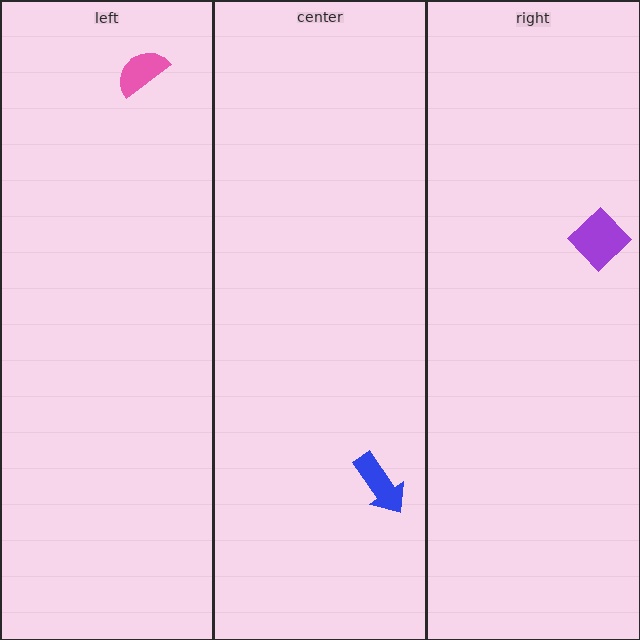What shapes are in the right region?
The purple diamond.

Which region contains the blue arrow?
The center region.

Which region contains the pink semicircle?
The left region.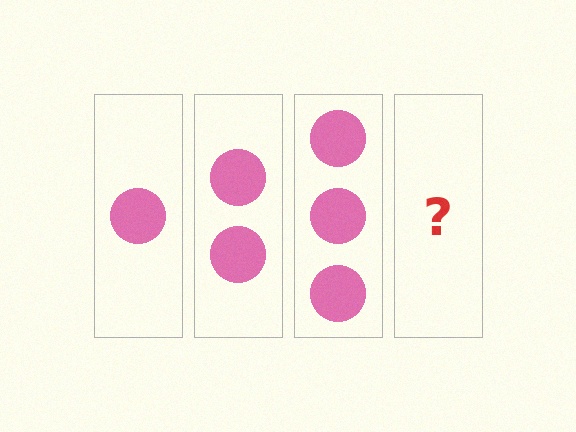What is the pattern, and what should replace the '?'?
The pattern is that each step adds one more circle. The '?' should be 4 circles.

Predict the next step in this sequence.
The next step is 4 circles.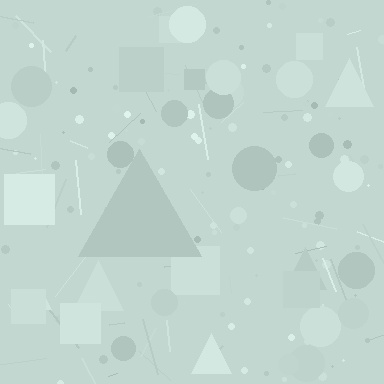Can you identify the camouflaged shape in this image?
The camouflaged shape is a triangle.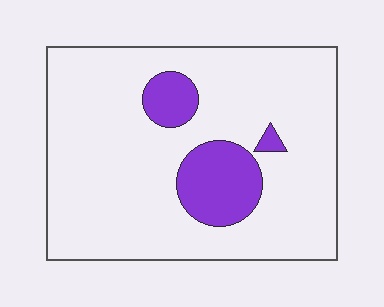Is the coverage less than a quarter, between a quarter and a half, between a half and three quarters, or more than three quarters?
Less than a quarter.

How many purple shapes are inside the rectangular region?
3.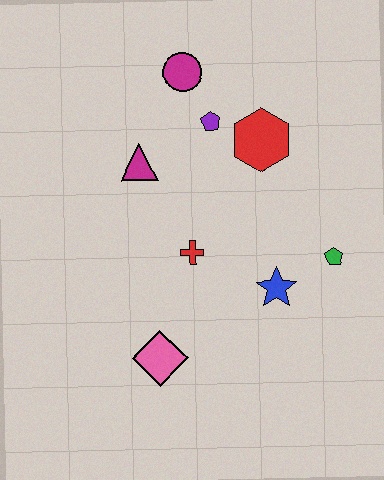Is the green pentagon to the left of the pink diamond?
No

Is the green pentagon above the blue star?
Yes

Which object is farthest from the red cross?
The magenta circle is farthest from the red cross.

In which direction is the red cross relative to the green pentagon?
The red cross is to the left of the green pentagon.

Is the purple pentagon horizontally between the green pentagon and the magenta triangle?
Yes